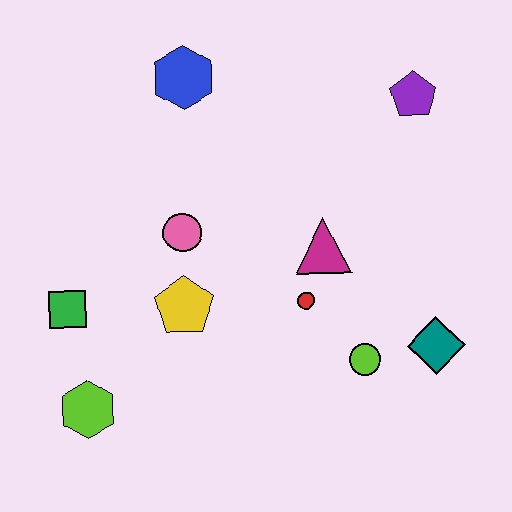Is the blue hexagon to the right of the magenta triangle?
No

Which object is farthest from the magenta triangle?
The lime hexagon is farthest from the magenta triangle.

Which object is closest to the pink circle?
The yellow pentagon is closest to the pink circle.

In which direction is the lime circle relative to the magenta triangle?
The lime circle is below the magenta triangle.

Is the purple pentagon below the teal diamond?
No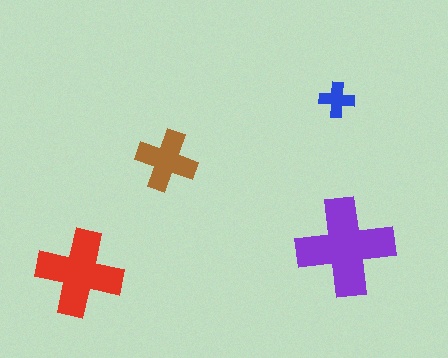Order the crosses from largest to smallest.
the purple one, the red one, the brown one, the blue one.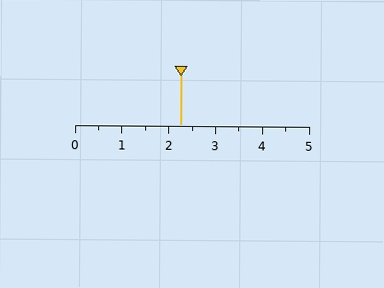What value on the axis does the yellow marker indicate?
The marker indicates approximately 2.2.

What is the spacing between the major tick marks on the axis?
The major ticks are spaced 1 apart.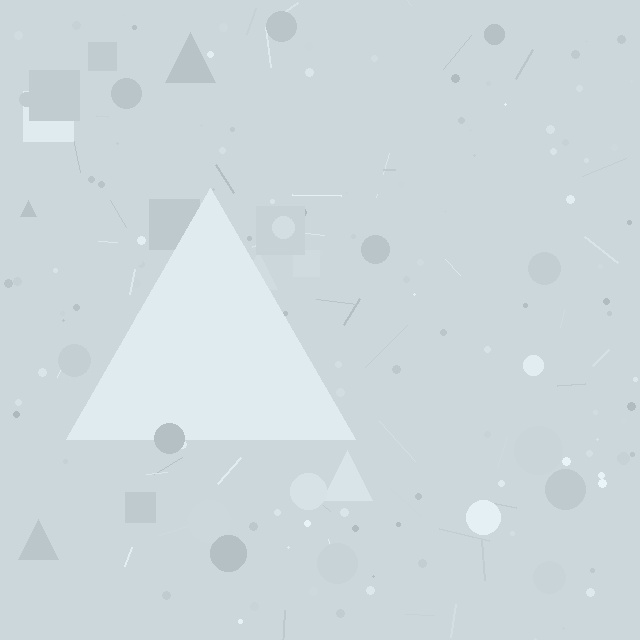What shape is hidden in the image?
A triangle is hidden in the image.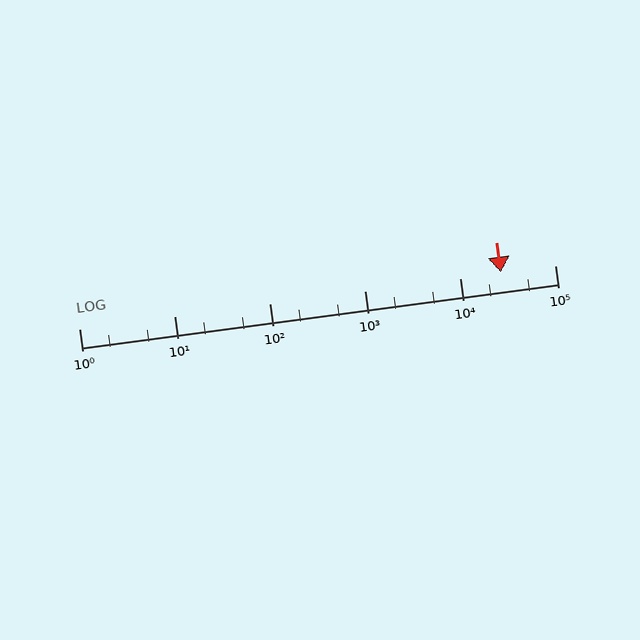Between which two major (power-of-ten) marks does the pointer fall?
The pointer is between 10000 and 100000.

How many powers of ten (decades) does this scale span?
The scale spans 5 decades, from 1 to 100000.